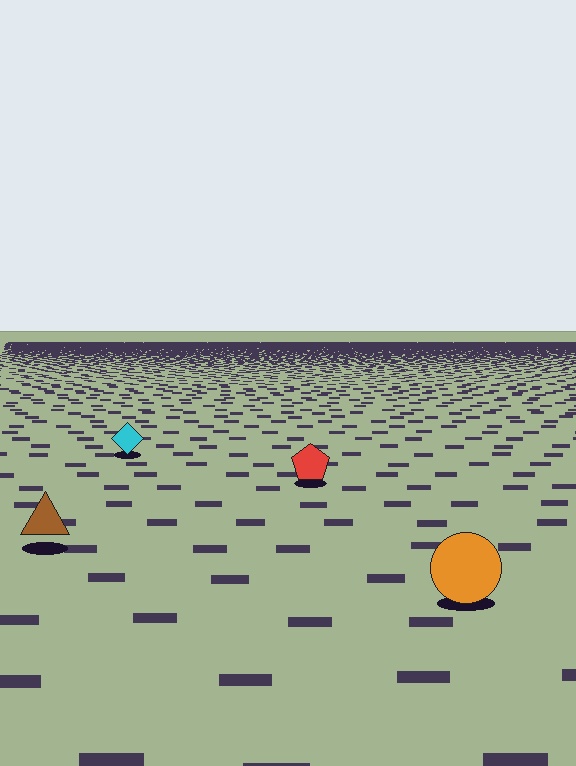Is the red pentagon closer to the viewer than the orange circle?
No. The orange circle is closer — you can tell from the texture gradient: the ground texture is coarser near it.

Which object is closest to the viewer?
The orange circle is closest. The texture marks near it are larger and more spread out.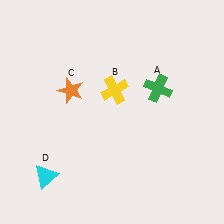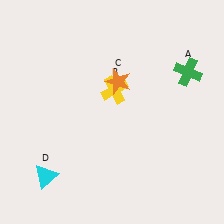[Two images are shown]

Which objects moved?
The objects that moved are: the green cross (A), the orange star (C).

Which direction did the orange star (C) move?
The orange star (C) moved right.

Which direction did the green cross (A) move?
The green cross (A) moved right.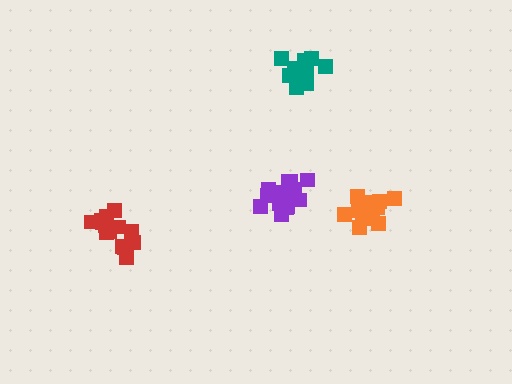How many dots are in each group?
Group 1: 14 dots, Group 2: 15 dots, Group 3: 14 dots, Group 4: 14 dots (57 total).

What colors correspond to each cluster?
The clusters are colored: purple, orange, red, teal.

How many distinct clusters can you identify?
There are 4 distinct clusters.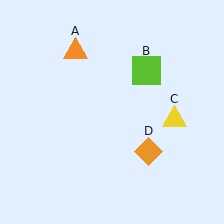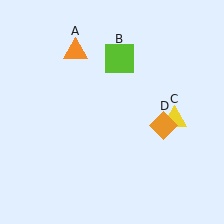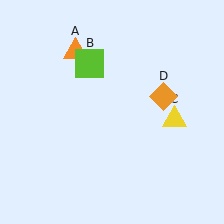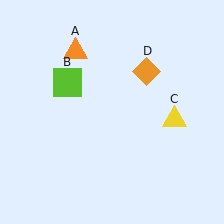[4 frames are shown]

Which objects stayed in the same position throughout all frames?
Orange triangle (object A) and yellow triangle (object C) remained stationary.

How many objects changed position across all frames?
2 objects changed position: lime square (object B), orange diamond (object D).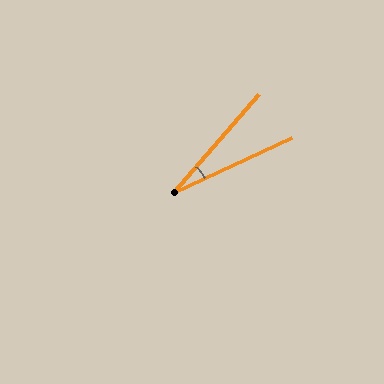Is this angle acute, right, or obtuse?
It is acute.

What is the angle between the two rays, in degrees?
Approximately 24 degrees.